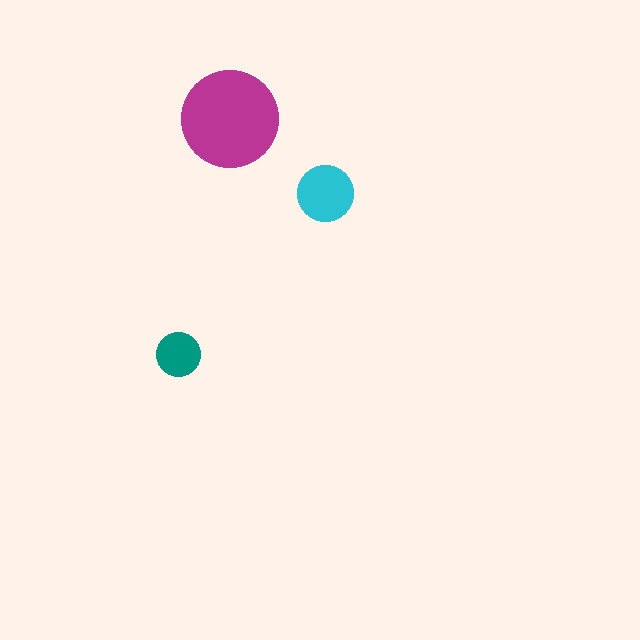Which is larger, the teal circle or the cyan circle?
The cyan one.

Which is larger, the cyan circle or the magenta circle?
The magenta one.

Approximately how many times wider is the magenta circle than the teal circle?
About 2 times wider.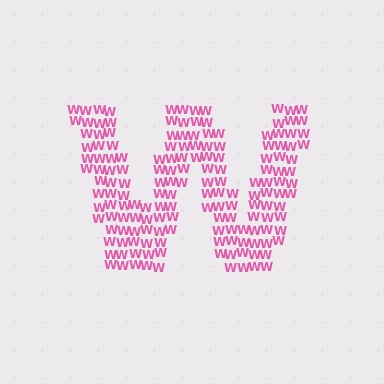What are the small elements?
The small elements are letter W's.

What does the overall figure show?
The overall figure shows the letter W.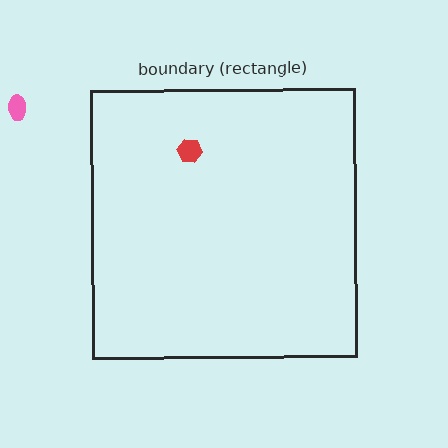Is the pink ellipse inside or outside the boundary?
Outside.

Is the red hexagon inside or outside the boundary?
Inside.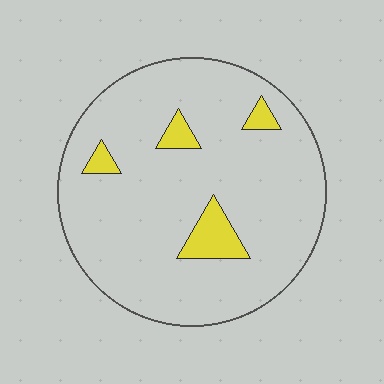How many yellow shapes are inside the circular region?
4.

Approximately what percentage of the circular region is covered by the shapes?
Approximately 10%.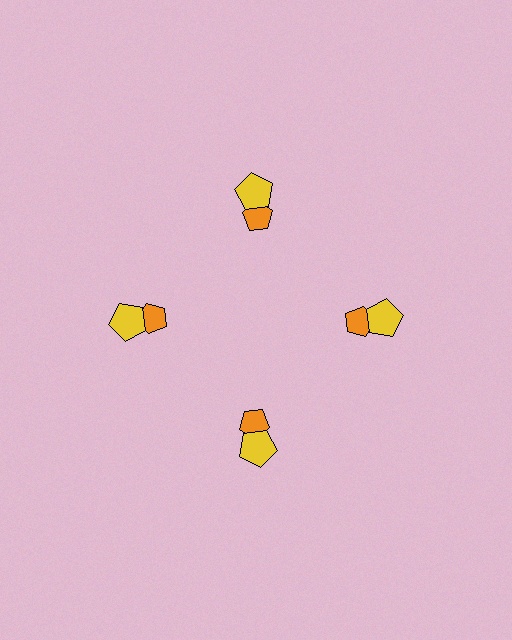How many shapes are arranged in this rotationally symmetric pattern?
There are 8 shapes, arranged in 4 groups of 2.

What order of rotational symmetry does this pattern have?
This pattern has 4-fold rotational symmetry.